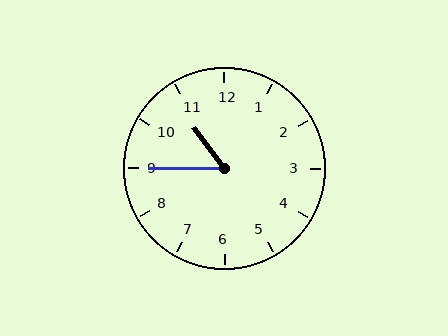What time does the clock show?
10:45.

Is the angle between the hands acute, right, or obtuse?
It is acute.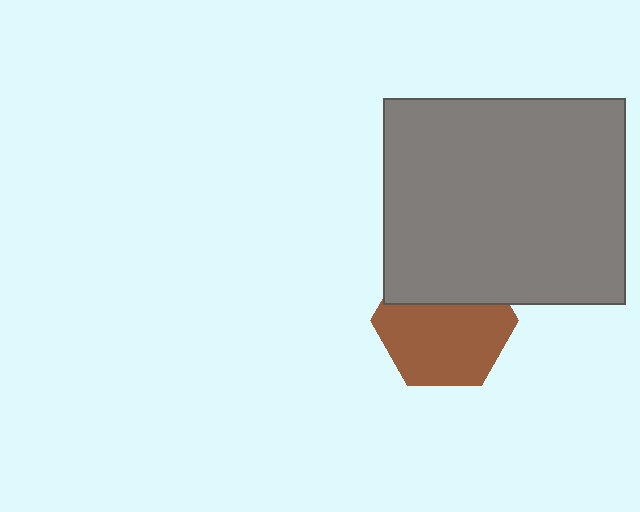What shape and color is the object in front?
The object in front is a gray rectangle.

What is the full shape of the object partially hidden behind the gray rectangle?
The partially hidden object is a brown hexagon.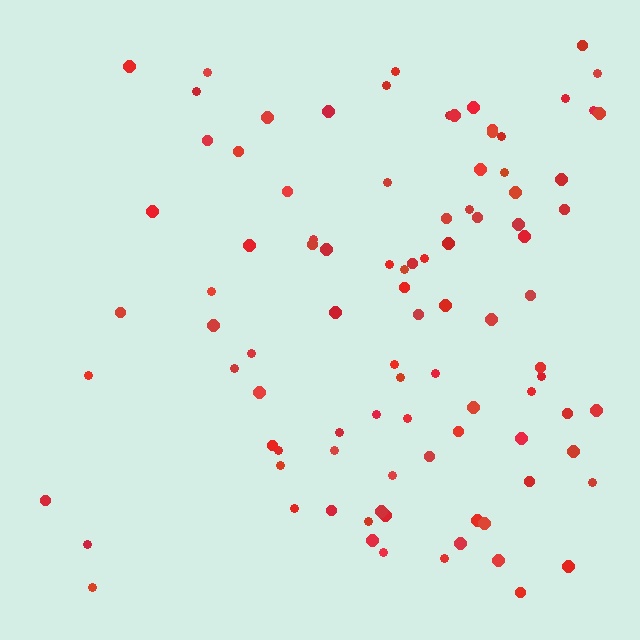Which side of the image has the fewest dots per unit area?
The left.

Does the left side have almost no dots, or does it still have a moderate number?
Still a moderate number, just noticeably fewer than the right.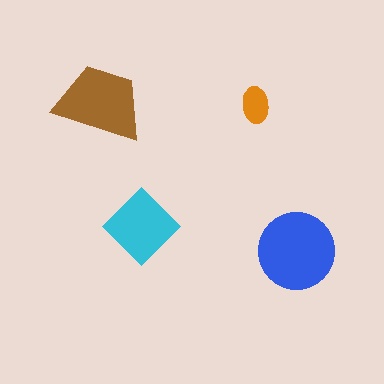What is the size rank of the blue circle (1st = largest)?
1st.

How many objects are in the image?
There are 4 objects in the image.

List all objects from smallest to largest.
The orange ellipse, the cyan diamond, the brown trapezoid, the blue circle.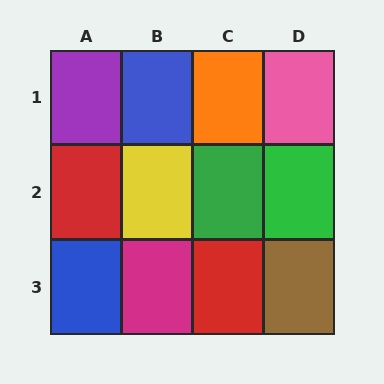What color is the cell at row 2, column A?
Red.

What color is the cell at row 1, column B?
Blue.